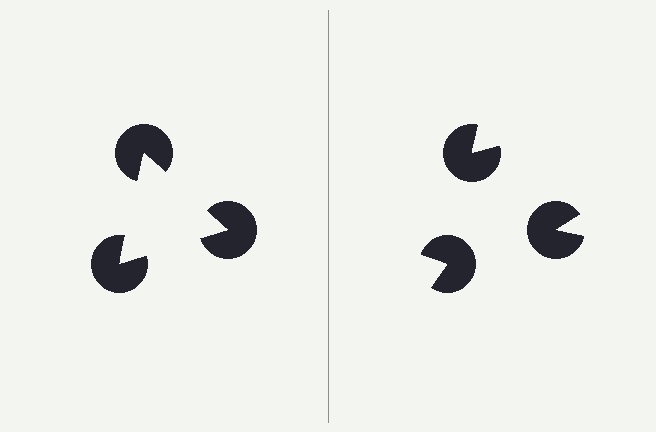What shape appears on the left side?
An illusory triangle.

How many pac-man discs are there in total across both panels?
6 — 3 on each side.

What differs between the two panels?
The pac-man discs are positioned identically on both sides; only the wedge orientations differ. On the left they align to a triangle; on the right they are misaligned.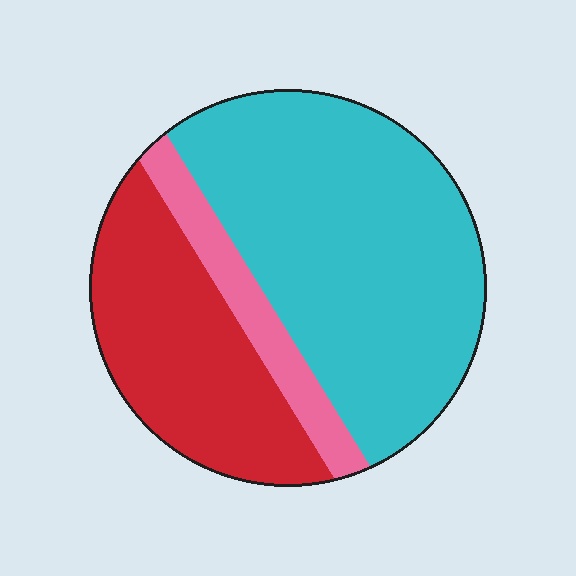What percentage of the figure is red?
Red takes up about one third (1/3) of the figure.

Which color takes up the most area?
Cyan, at roughly 55%.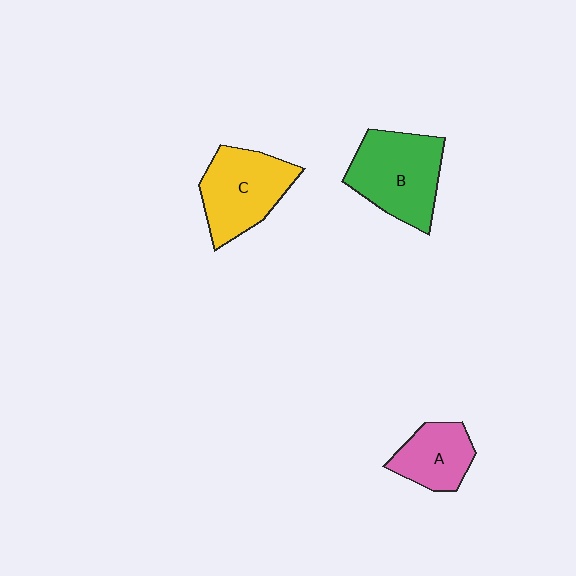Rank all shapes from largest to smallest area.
From largest to smallest: B (green), C (yellow), A (pink).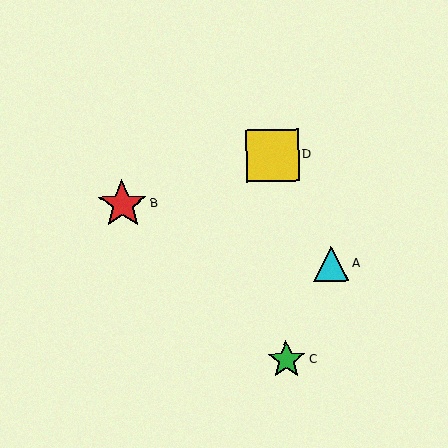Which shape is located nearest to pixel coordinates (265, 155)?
The yellow square (labeled D) at (272, 155) is nearest to that location.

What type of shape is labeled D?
Shape D is a yellow square.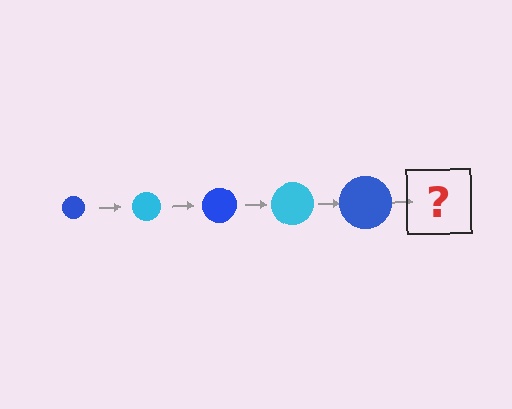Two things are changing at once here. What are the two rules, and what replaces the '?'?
The two rules are that the circle grows larger each step and the color cycles through blue and cyan. The '?' should be a cyan circle, larger than the previous one.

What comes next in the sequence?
The next element should be a cyan circle, larger than the previous one.